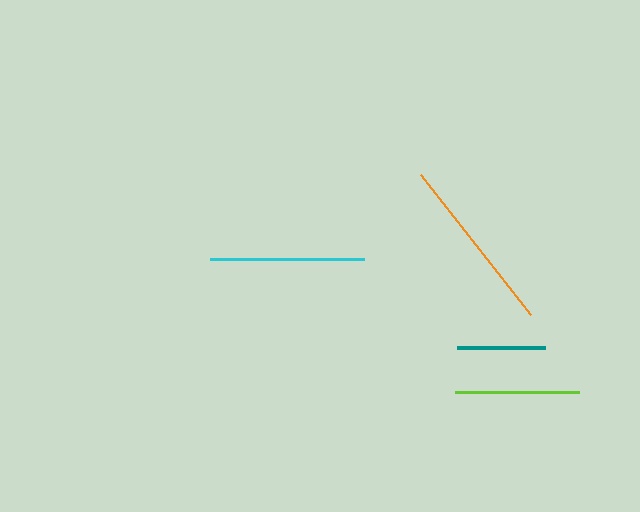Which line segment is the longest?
The orange line is the longest at approximately 178 pixels.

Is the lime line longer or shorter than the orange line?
The orange line is longer than the lime line.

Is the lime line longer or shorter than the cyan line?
The cyan line is longer than the lime line.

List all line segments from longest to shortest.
From longest to shortest: orange, cyan, lime, teal.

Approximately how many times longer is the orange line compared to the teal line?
The orange line is approximately 2.0 times the length of the teal line.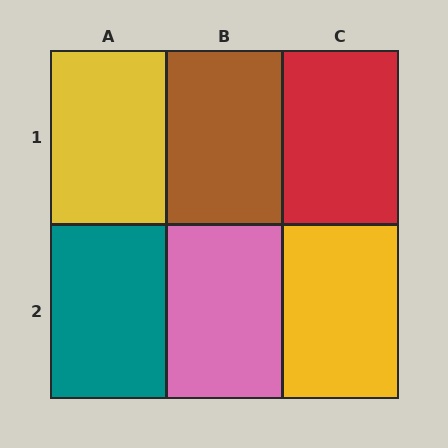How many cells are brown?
1 cell is brown.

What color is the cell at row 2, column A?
Teal.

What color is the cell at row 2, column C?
Yellow.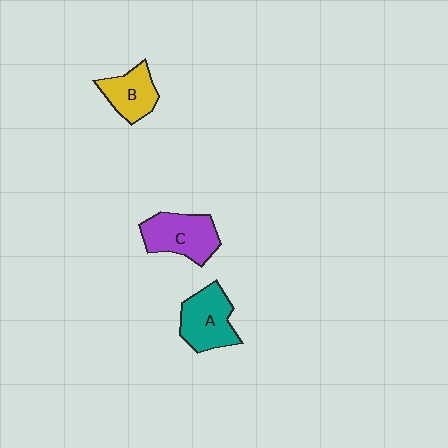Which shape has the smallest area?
Shape B (yellow).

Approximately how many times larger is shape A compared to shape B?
Approximately 1.3 times.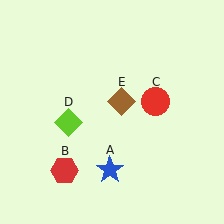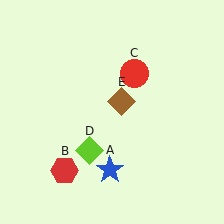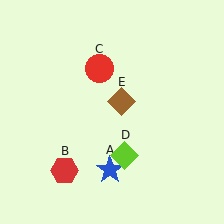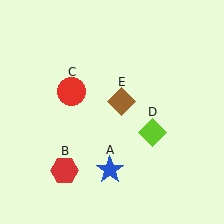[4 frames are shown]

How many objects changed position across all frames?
2 objects changed position: red circle (object C), lime diamond (object D).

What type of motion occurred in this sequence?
The red circle (object C), lime diamond (object D) rotated counterclockwise around the center of the scene.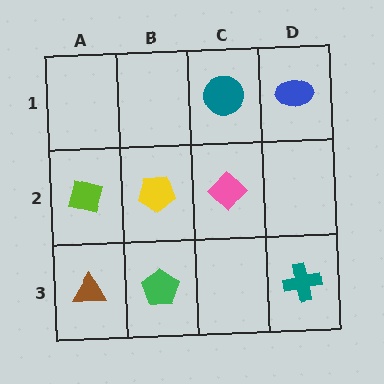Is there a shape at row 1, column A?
No, that cell is empty.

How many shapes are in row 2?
3 shapes.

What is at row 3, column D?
A teal cross.